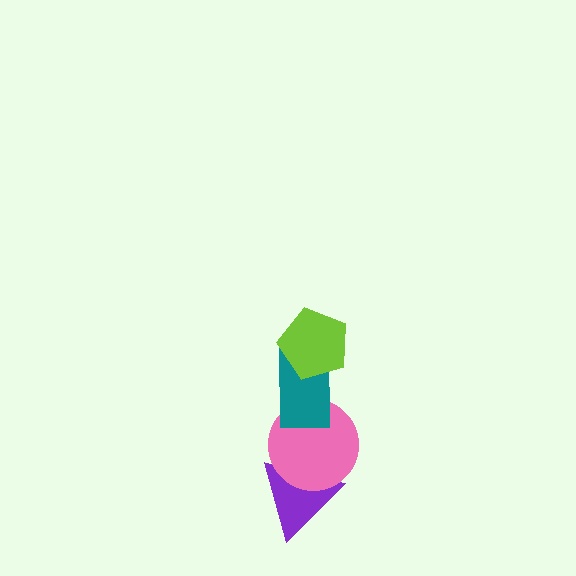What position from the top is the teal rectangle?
The teal rectangle is 2nd from the top.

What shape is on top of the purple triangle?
The pink circle is on top of the purple triangle.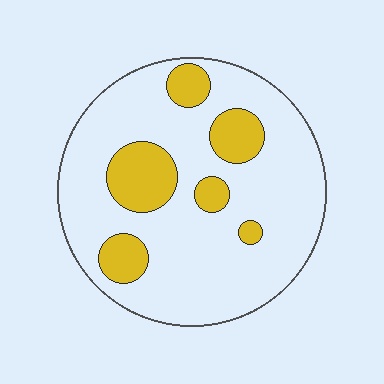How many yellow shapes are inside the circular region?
6.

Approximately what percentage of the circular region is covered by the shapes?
Approximately 20%.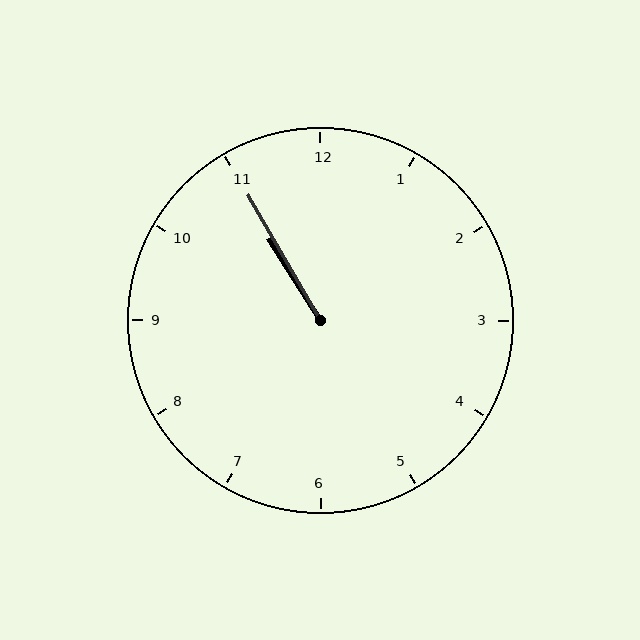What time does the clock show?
10:55.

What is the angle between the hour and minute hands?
Approximately 2 degrees.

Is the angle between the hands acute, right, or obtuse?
It is acute.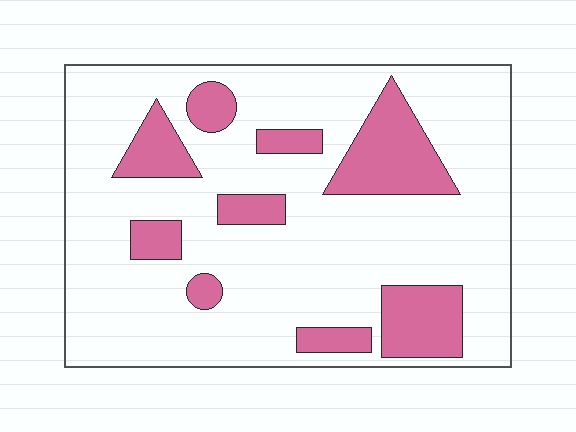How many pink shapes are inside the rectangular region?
9.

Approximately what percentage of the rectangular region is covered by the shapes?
Approximately 20%.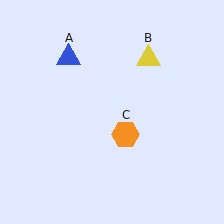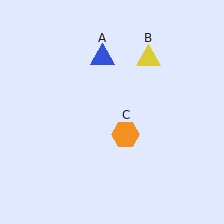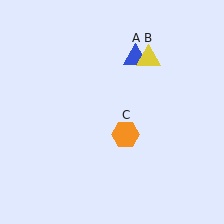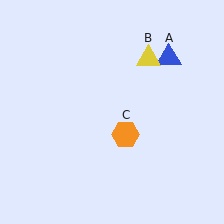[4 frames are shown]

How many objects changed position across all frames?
1 object changed position: blue triangle (object A).